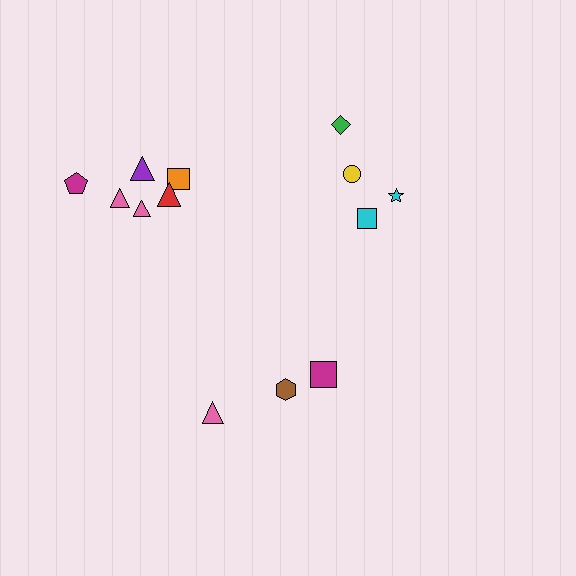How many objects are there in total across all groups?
There are 13 objects.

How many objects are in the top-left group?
There are 6 objects.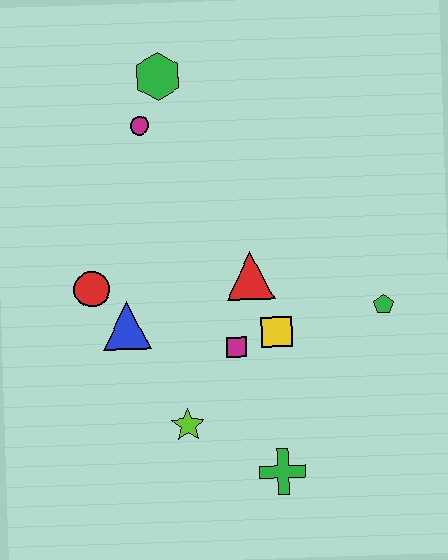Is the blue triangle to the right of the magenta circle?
No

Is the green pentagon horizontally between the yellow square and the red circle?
No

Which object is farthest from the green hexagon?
The green cross is farthest from the green hexagon.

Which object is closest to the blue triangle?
The red circle is closest to the blue triangle.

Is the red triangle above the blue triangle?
Yes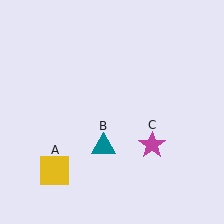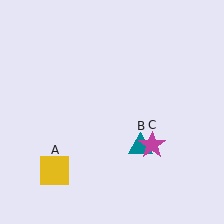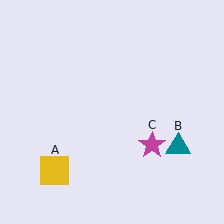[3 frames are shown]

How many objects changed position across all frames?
1 object changed position: teal triangle (object B).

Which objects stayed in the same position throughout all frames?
Yellow square (object A) and magenta star (object C) remained stationary.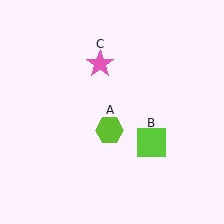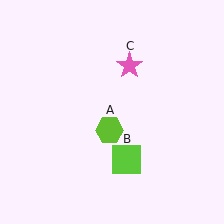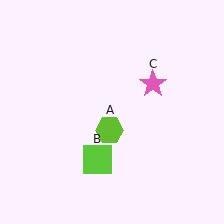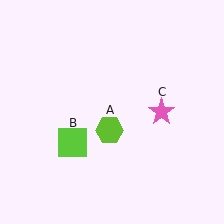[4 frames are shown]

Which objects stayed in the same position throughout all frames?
Lime hexagon (object A) remained stationary.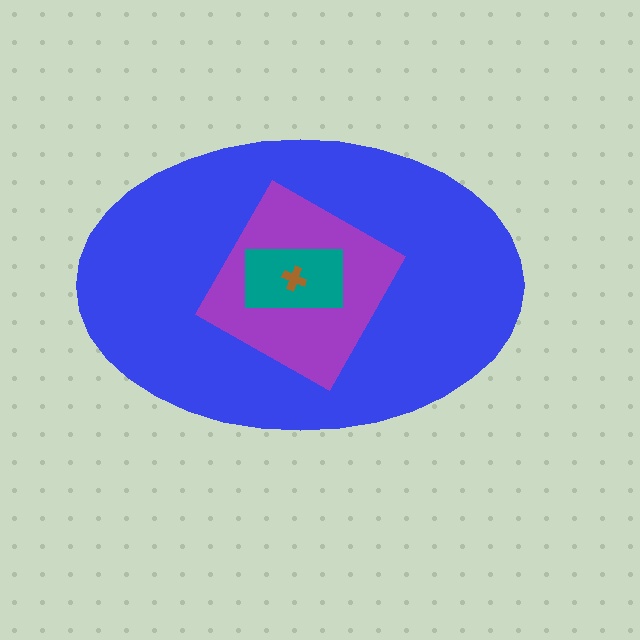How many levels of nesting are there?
4.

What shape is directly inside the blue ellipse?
The purple square.